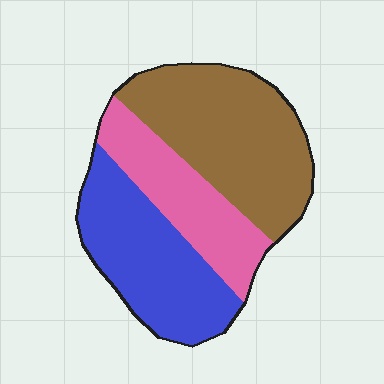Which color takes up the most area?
Brown, at roughly 40%.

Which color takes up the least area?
Pink, at roughly 25%.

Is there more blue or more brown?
Brown.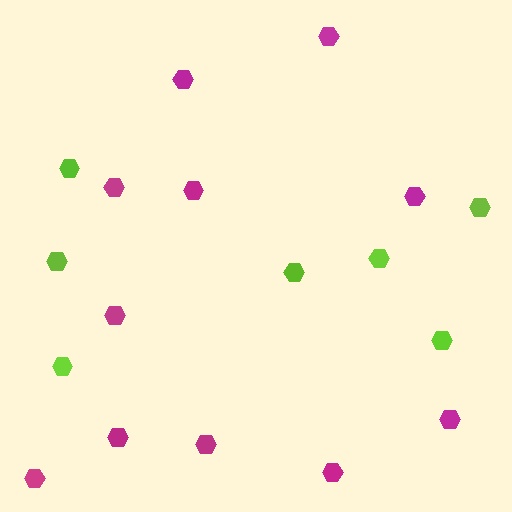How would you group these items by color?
There are 2 groups: one group of lime hexagons (7) and one group of magenta hexagons (11).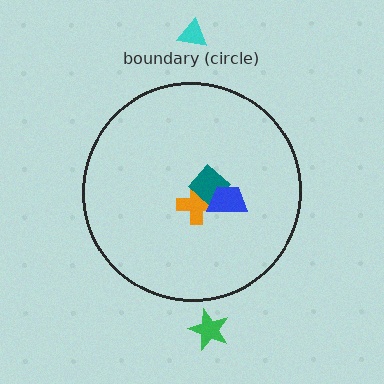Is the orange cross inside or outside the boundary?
Inside.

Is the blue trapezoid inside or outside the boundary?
Inside.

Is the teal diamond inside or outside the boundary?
Inside.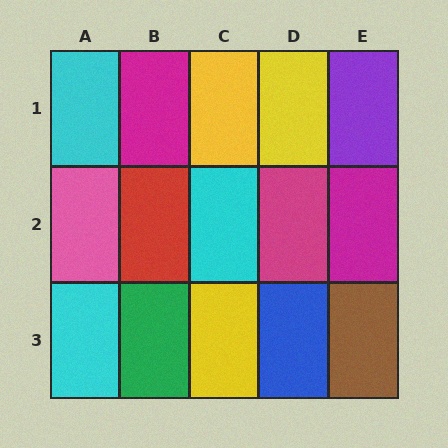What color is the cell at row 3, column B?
Green.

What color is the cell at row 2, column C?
Cyan.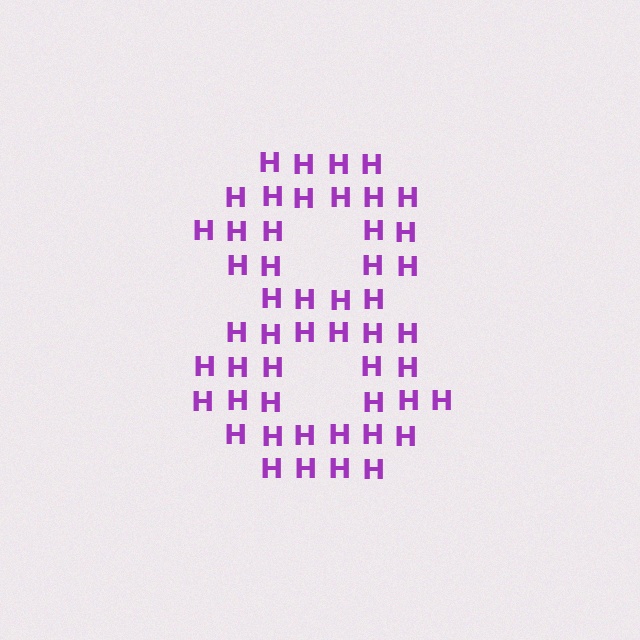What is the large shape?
The large shape is the digit 8.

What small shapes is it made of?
It is made of small letter H's.